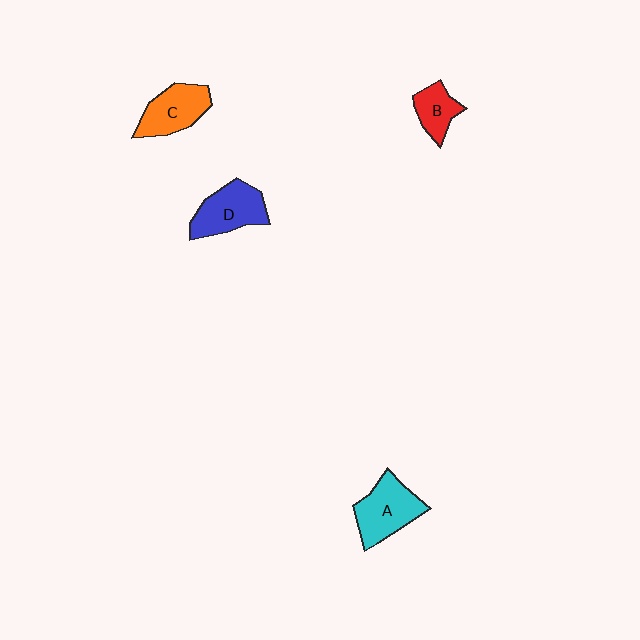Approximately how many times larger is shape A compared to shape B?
Approximately 1.7 times.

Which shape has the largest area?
Shape A (cyan).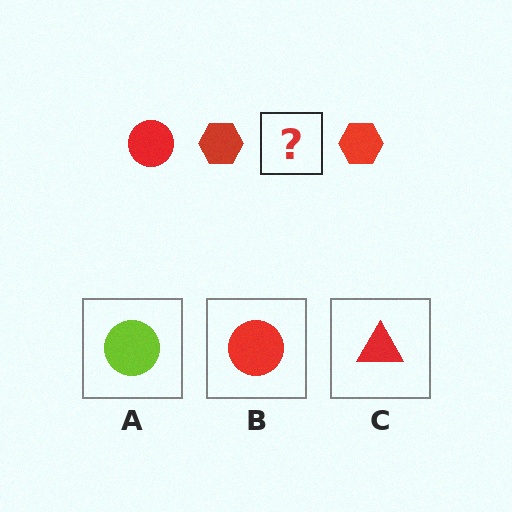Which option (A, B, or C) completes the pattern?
B.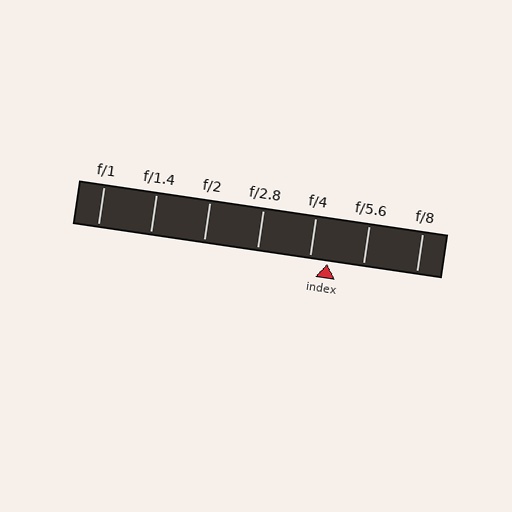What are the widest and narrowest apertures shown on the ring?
The widest aperture shown is f/1 and the narrowest is f/8.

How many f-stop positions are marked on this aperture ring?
There are 7 f-stop positions marked.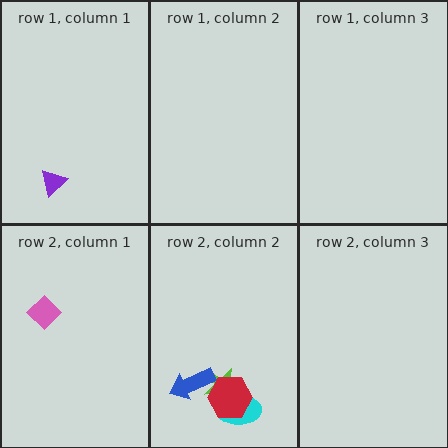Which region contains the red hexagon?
The row 2, column 2 region.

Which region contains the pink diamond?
The row 2, column 1 region.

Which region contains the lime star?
The row 2, column 2 region.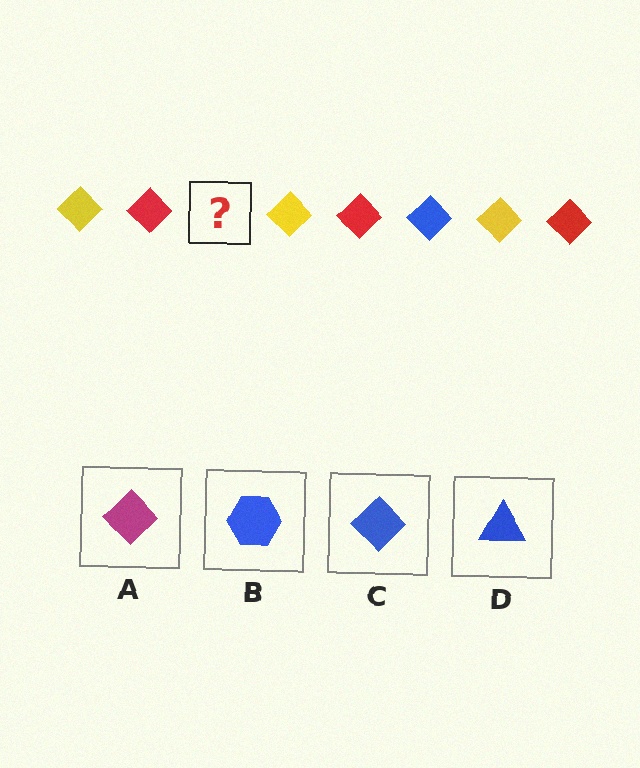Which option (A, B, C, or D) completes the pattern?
C.